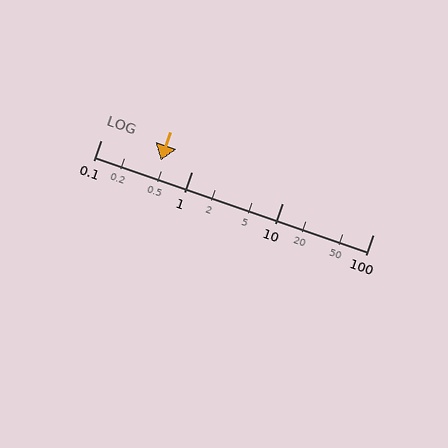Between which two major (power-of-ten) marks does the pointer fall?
The pointer is between 0.1 and 1.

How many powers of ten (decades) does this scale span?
The scale spans 3 decades, from 0.1 to 100.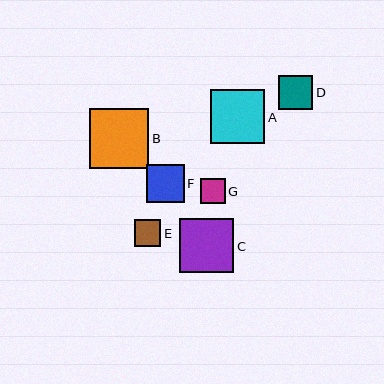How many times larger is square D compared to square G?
Square D is approximately 1.4 times the size of square G.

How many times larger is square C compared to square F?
Square C is approximately 1.4 times the size of square F.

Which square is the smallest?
Square G is the smallest with a size of approximately 25 pixels.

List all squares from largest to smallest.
From largest to smallest: B, C, A, F, D, E, G.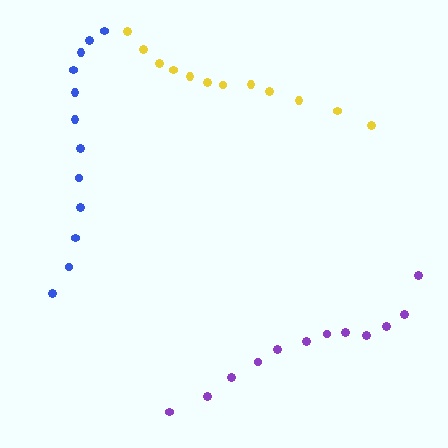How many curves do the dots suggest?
There are 3 distinct paths.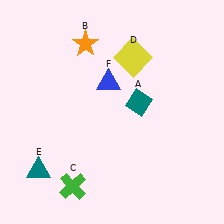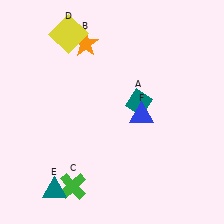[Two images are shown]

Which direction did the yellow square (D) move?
The yellow square (D) moved left.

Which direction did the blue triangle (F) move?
The blue triangle (F) moved down.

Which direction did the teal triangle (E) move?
The teal triangle (E) moved down.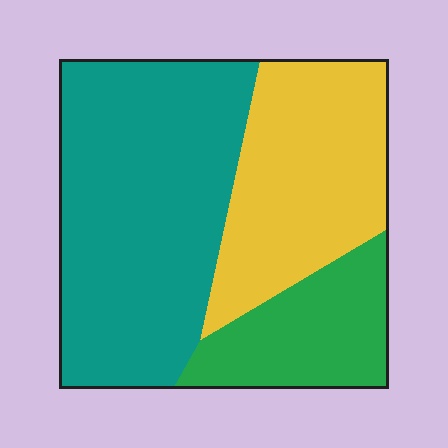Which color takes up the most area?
Teal, at roughly 50%.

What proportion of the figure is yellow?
Yellow takes up about one third (1/3) of the figure.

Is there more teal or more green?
Teal.